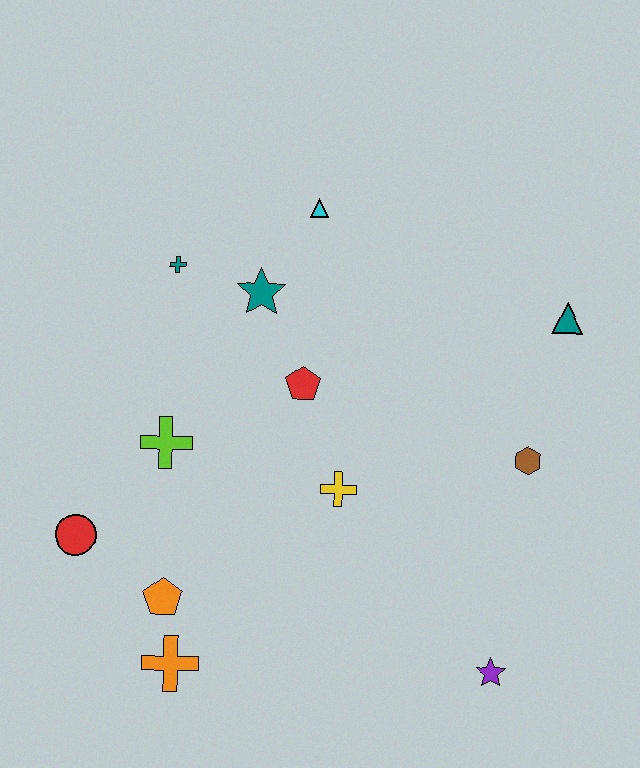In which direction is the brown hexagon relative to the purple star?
The brown hexagon is above the purple star.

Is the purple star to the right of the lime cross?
Yes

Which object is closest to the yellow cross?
The red pentagon is closest to the yellow cross.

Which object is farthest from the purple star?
The teal cross is farthest from the purple star.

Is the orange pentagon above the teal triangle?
No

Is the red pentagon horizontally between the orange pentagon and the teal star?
No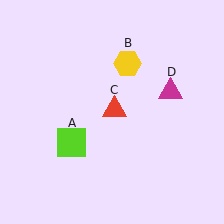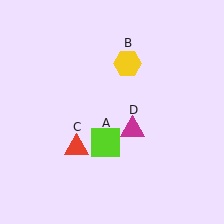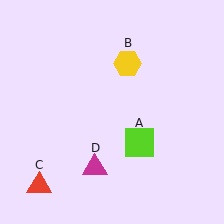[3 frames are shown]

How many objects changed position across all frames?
3 objects changed position: lime square (object A), red triangle (object C), magenta triangle (object D).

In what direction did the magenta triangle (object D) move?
The magenta triangle (object D) moved down and to the left.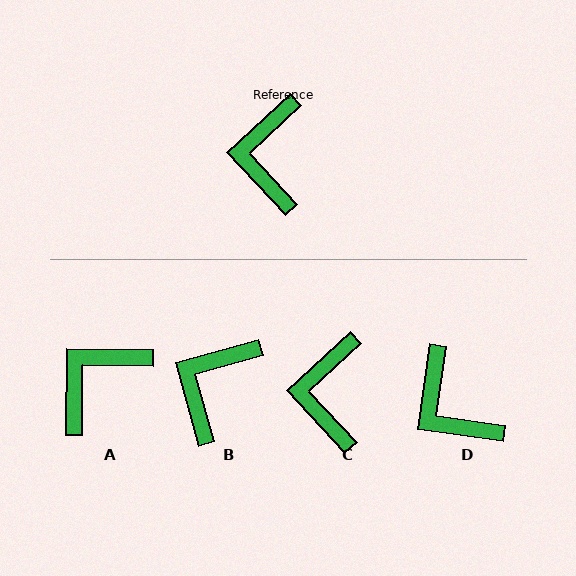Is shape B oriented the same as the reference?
No, it is off by about 27 degrees.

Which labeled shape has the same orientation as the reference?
C.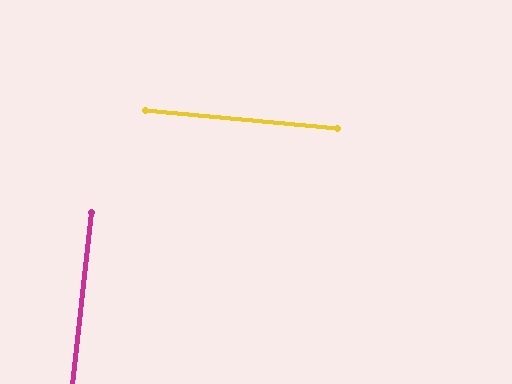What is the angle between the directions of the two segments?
Approximately 89 degrees.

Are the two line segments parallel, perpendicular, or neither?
Perpendicular — they meet at approximately 89°.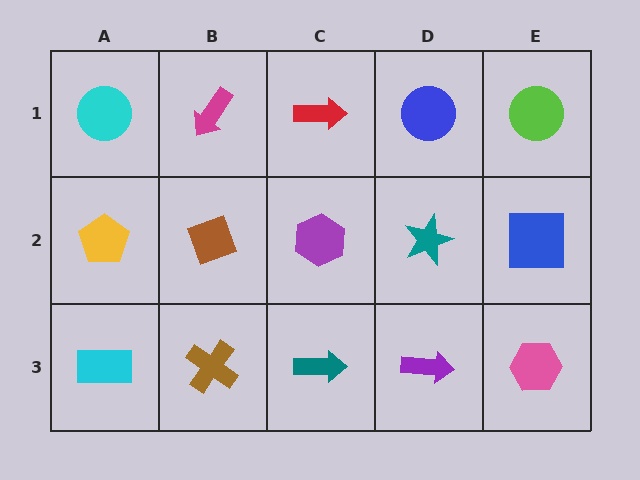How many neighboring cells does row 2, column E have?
3.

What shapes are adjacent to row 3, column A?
A yellow pentagon (row 2, column A), a brown cross (row 3, column B).